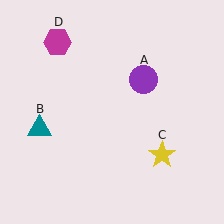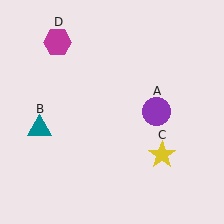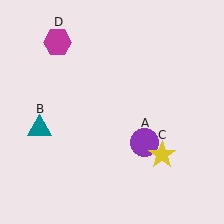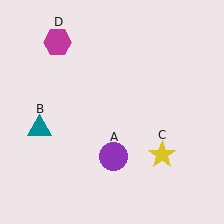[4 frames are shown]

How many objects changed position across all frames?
1 object changed position: purple circle (object A).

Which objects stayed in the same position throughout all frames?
Teal triangle (object B) and yellow star (object C) and magenta hexagon (object D) remained stationary.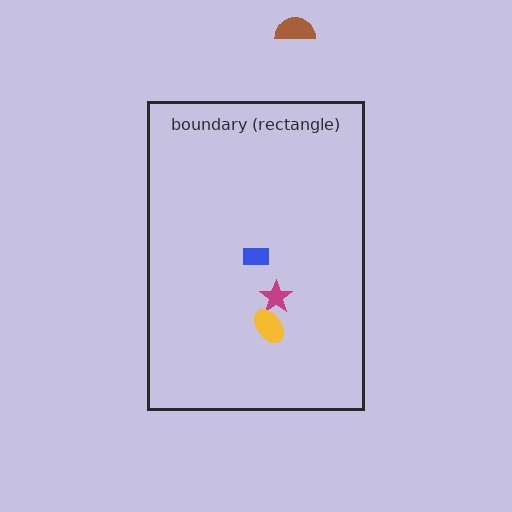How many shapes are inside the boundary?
3 inside, 1 outside.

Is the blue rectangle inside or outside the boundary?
Inside.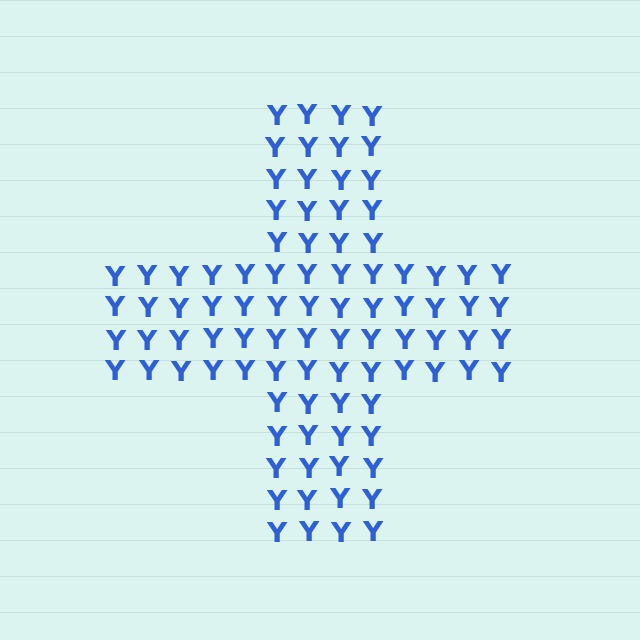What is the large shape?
The large shape is a cross.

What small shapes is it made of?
It is made of small letter Y's.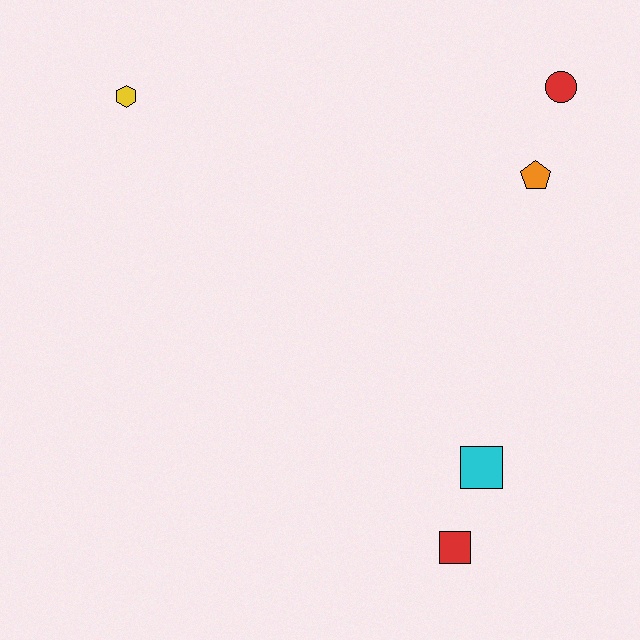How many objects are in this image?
There are 5 objects.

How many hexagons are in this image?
There is 1 hexagon.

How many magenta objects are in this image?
There are no magenta objects.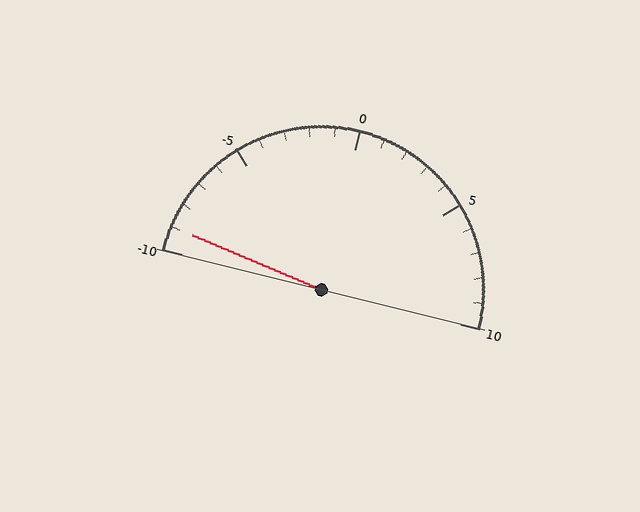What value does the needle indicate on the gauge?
The needle indicates approximately -9.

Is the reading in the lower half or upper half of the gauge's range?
The reading is in the lower half of the range (-10 to 10).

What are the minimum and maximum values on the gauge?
The gauge ranges from -10 to 10.